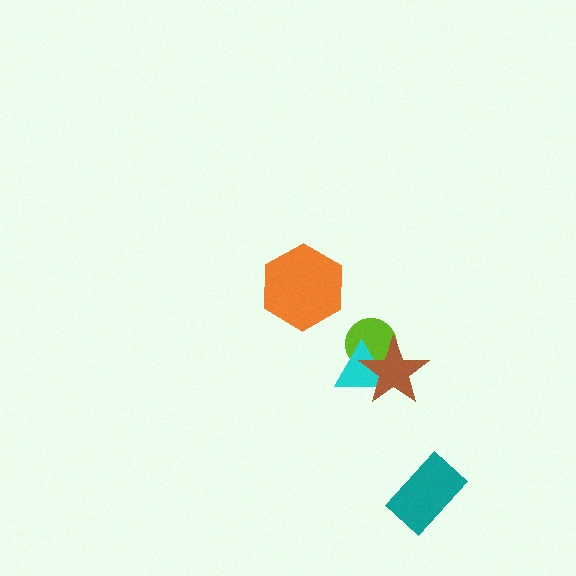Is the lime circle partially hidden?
Yes, it is partially covered by another shape.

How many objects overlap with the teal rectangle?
0 objects overlap with the teal rectangle.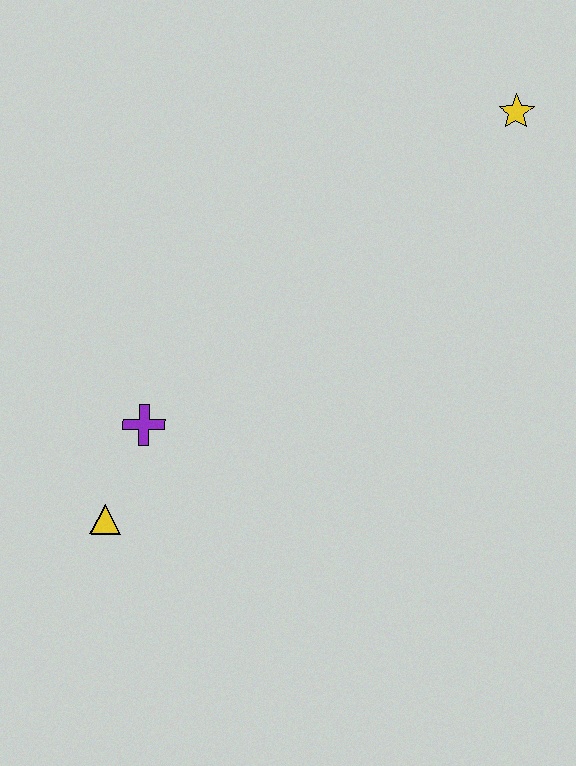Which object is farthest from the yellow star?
The yellow triangle is farthest from the yellow star.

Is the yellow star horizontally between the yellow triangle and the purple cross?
No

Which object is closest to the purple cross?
The yellow triangle is closest to the purple cross.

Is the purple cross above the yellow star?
No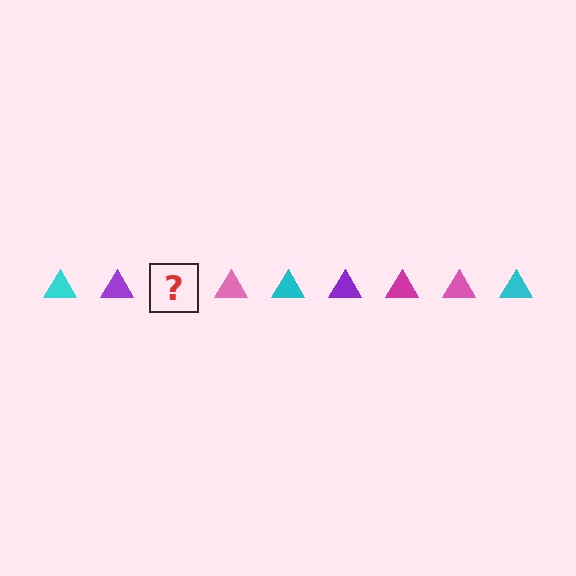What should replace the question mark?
The question mark should be replaced with a magenta triangle.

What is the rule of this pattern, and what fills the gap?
The rule is that the pattern cycles through cyan, purple, magenta, pink triangles. The gap should be filled with a magenta triangle.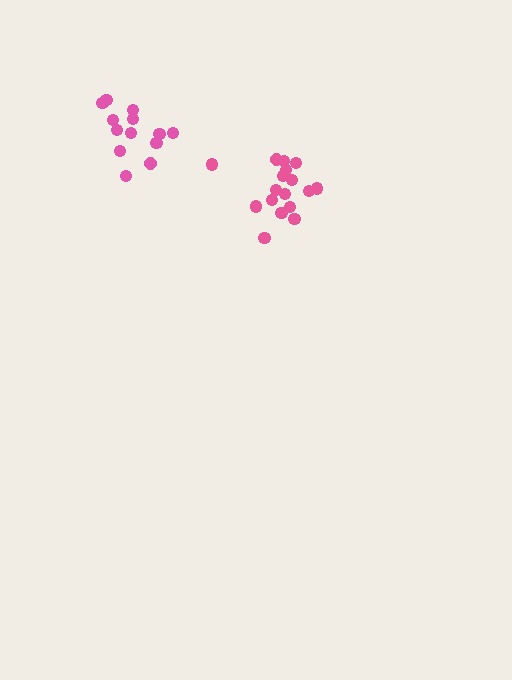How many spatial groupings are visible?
There are 2 spatial groupings.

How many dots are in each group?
Group 1: 13 dots, Group 2: 17 dots (30 total).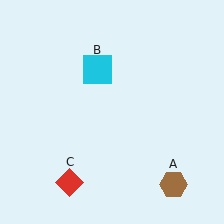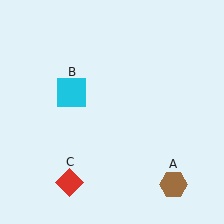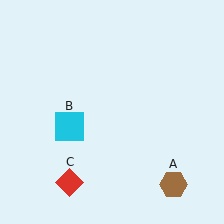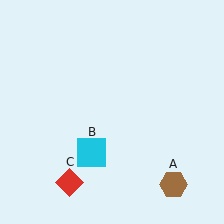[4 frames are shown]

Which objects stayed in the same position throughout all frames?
Brown hexagon (object A) and red diamond (object C) remained stationary.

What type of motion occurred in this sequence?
The cyan square (object B) rotated counterclockwise around the center of the scene.